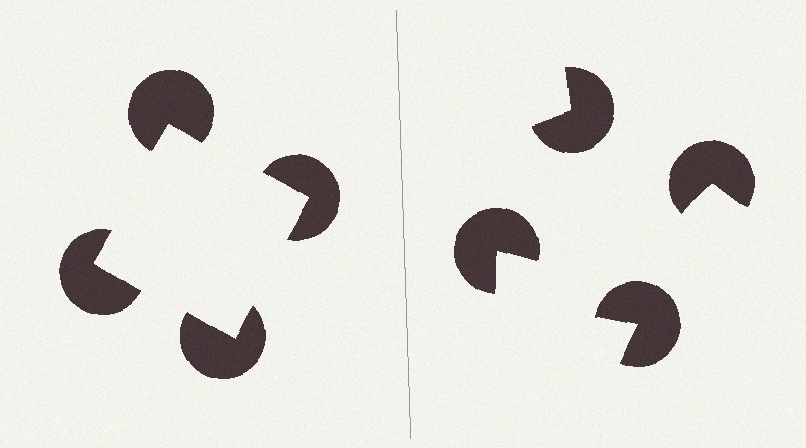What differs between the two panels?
The pac-man discs are positioned identically on both sides; only the wedge orientations differ. On the left they align to a square; on the right they are misaligned.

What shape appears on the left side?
An illusory square.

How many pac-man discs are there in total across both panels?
8 — 4 on each side.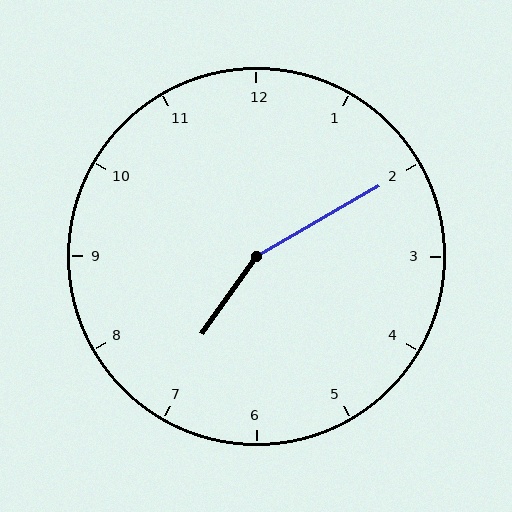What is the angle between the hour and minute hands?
Approximately 155 degrees.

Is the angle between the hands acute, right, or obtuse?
It is obtuse.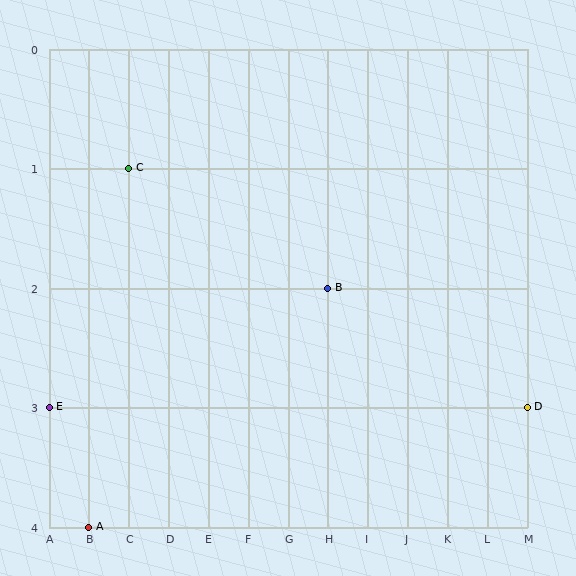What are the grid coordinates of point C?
Point C is at grid coordinates (C, 1).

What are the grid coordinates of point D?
Point D is at grid coordinates (M, 3).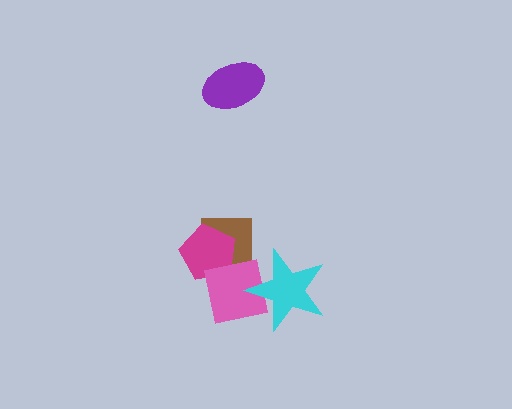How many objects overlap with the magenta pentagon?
2 objects overlap with the magenta pentagon.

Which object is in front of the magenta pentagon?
The pink square is in front of the magenta pentagon.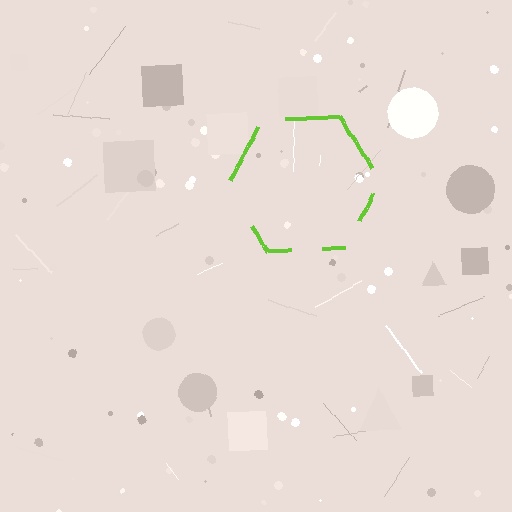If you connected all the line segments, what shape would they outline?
They would outline a hexagon.